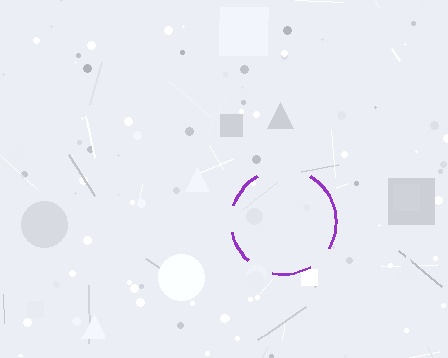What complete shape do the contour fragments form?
The contour fragments form a circle.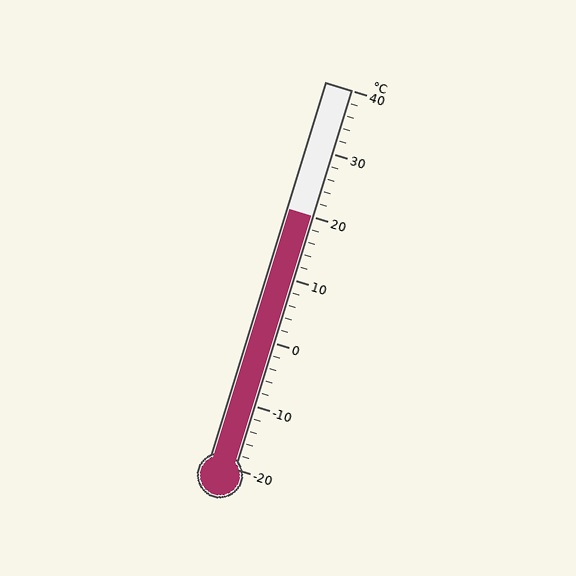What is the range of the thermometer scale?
The thermometer scale ranges from -20°C to 40°C.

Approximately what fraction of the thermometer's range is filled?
The thermometer is filled to approximately 65% of its range.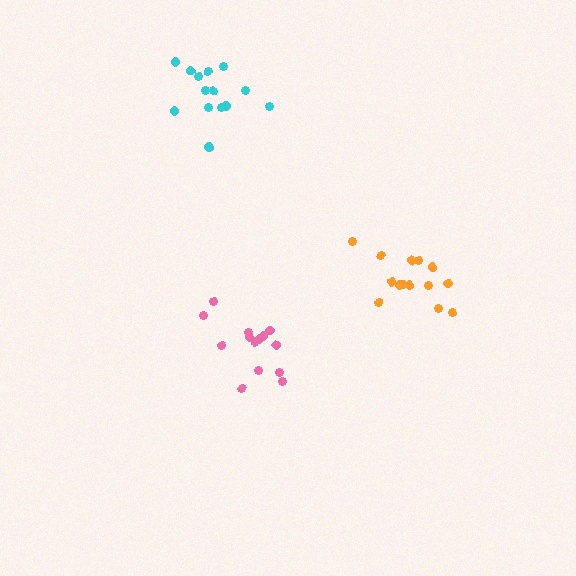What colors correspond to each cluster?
The clusters are colored: orange, pink, cyan.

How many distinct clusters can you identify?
There are 3 distinct clusters.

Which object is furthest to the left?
The cyan cluster is leftmost.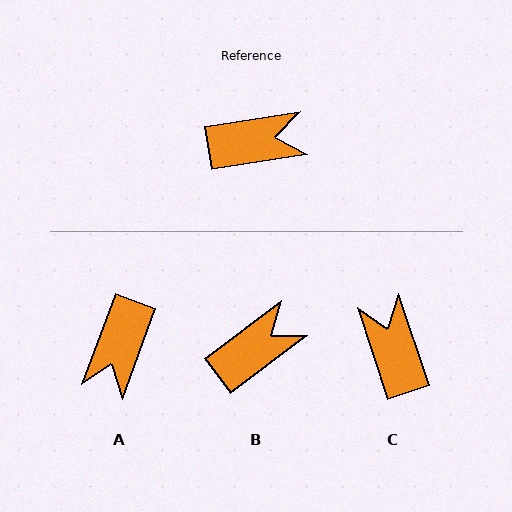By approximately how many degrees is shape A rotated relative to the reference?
Approximately 119 degrees clockwise.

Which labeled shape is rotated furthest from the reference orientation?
A, about 119 degrees away.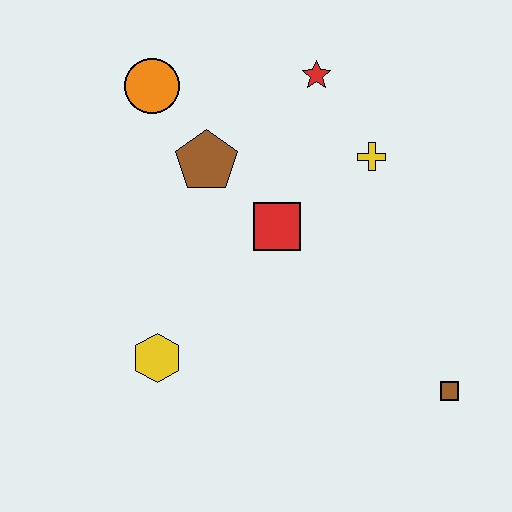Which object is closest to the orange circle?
The brown pentagon is closest to the orange circle.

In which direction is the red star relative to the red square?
The red star is above the red square.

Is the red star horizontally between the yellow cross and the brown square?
No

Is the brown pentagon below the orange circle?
Yes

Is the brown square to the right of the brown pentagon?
Yes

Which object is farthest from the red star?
The brown square is farthest from the red star.